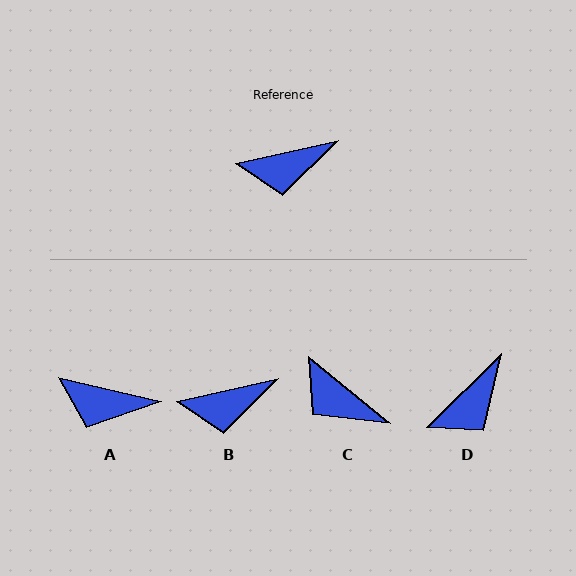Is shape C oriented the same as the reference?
No, it is off by about 52 degrees.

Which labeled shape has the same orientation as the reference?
B.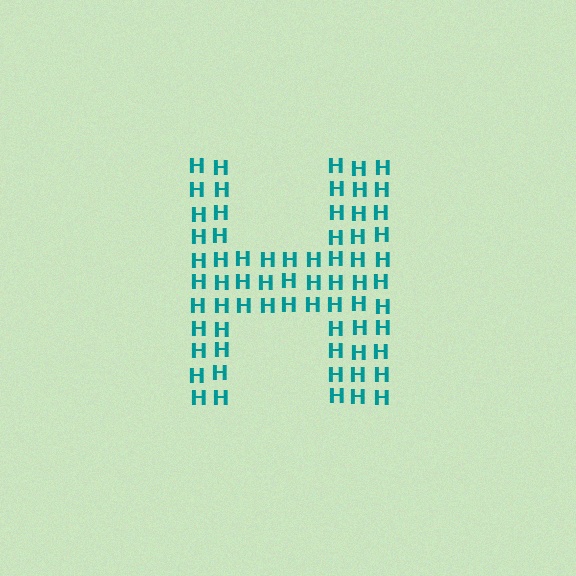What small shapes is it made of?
It is made of small letter H's.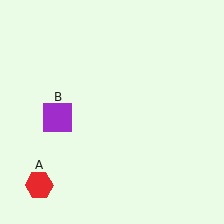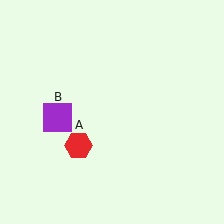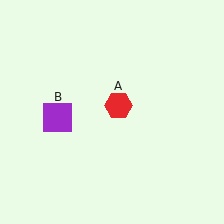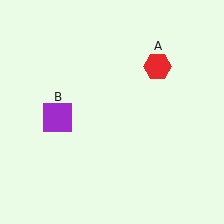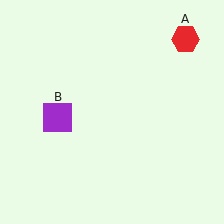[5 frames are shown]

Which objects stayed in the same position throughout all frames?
Purple square (object B) remained stationary.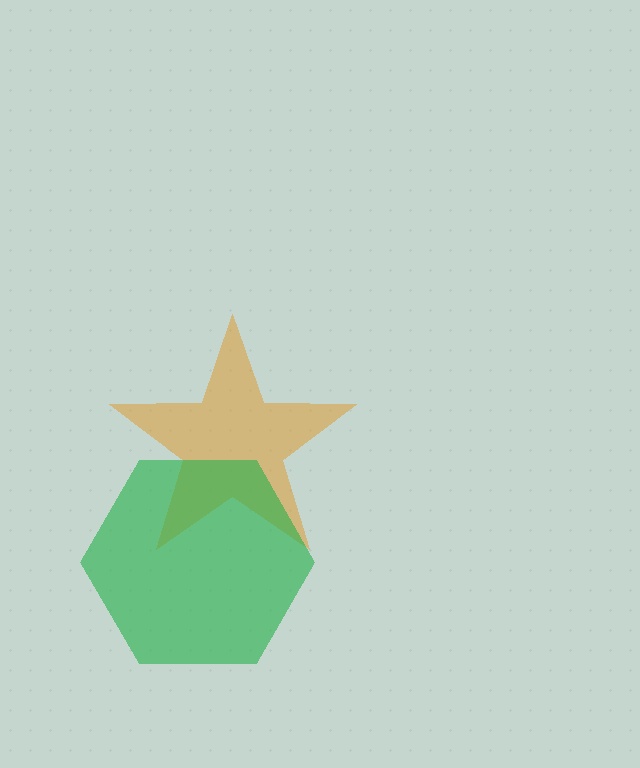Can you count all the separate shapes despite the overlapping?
Yes, there are 2 separate shapes.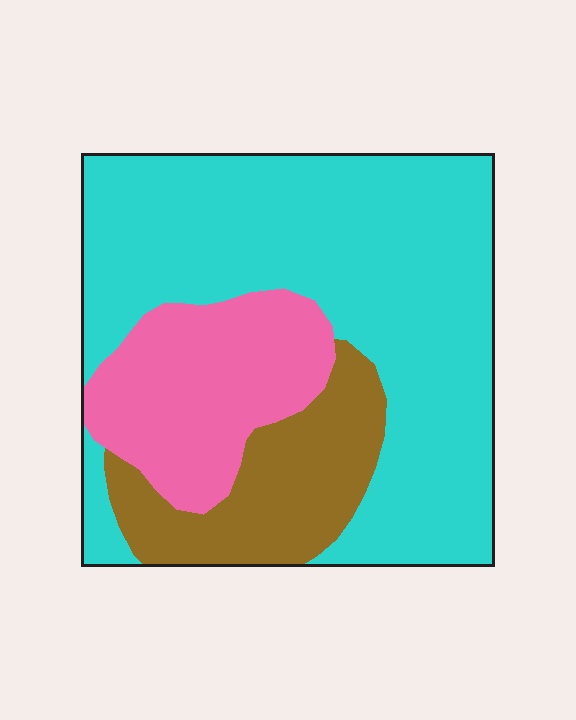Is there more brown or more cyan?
Cyan.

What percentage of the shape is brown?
Brown takes up about one sixth (1/6) of the shape.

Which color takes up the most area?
Cyan, at roughly 60%.